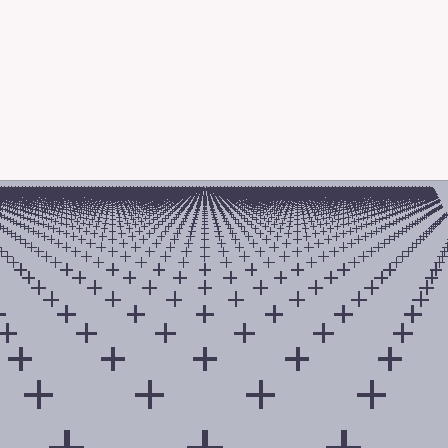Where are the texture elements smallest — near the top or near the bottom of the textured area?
Near the top.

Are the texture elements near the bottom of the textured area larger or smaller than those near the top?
Larger. Near the bottom, elements are closer to the viewer and appear at a bigger on-screen size.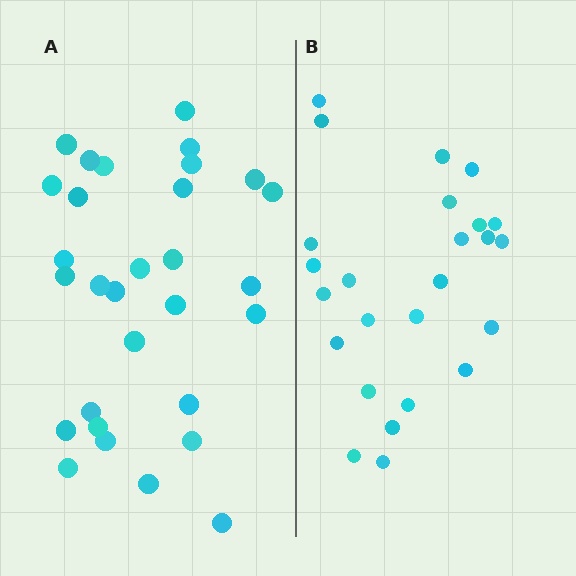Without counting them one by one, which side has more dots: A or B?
Region A (the left region) has more dots.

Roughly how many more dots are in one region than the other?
Region A has about 5 more dots than region B.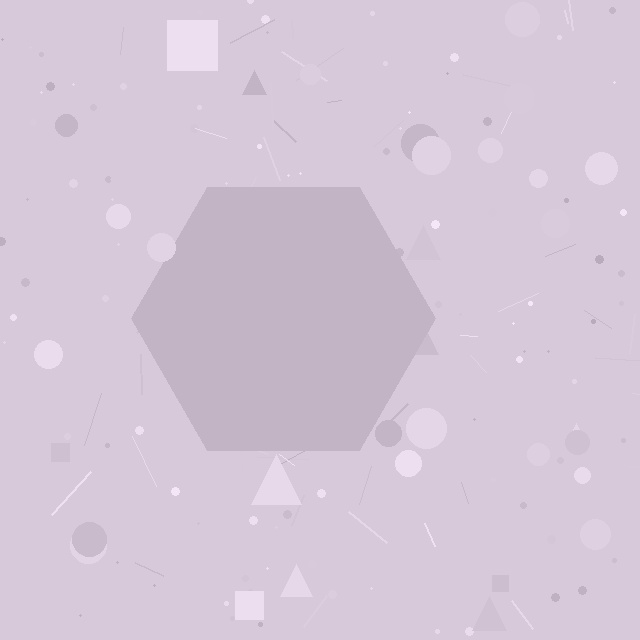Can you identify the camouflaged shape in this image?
The camouflaged shape is a hexagon.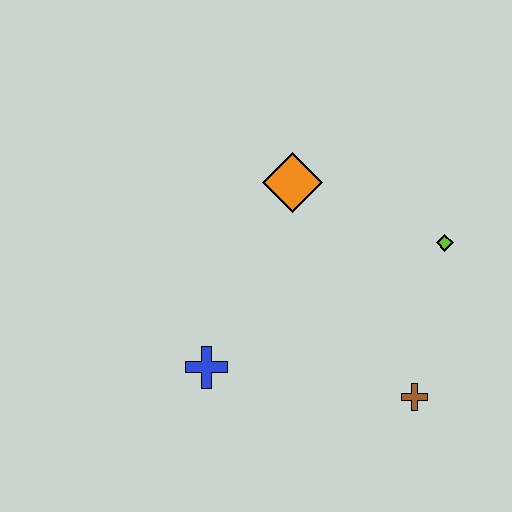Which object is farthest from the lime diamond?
The blue cross is farthest from the lime diamond.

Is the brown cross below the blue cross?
Yes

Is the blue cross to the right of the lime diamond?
No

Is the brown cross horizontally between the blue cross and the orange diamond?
No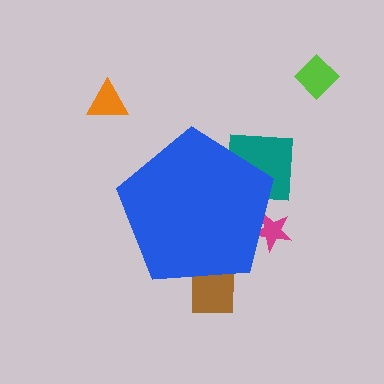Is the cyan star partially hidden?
Yes, the cyan star is partially hidden behind the blue pentagon.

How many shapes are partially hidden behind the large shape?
4 shapes are partially hidden.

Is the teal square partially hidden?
Yes, the teal square is partially hidden behind the blue pentagon.